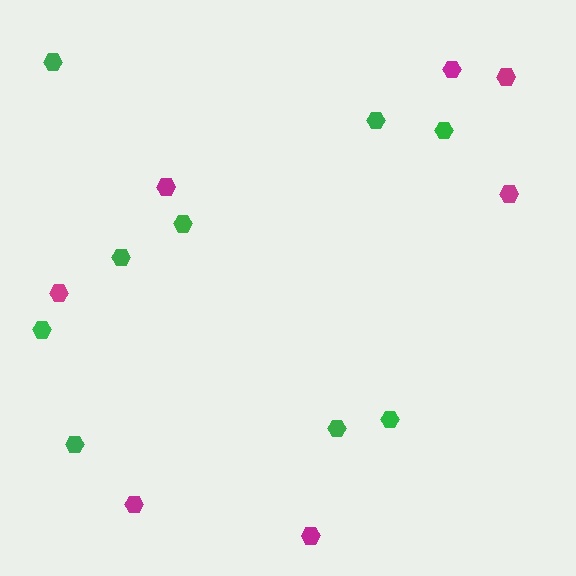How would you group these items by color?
There are 2 groups: one group of green hexagons (9) and one group of magenta hexagons (7).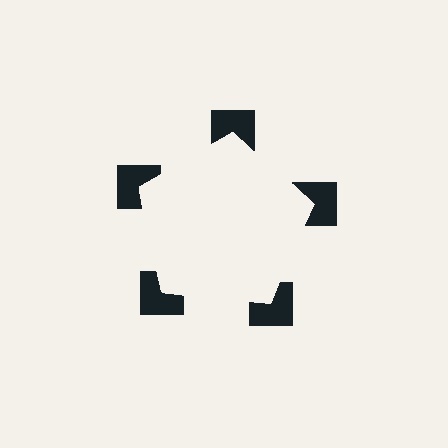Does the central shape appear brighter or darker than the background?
It typically appears slightly brighter than the background, even though no actual brightness change is drawn.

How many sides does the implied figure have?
5 sides.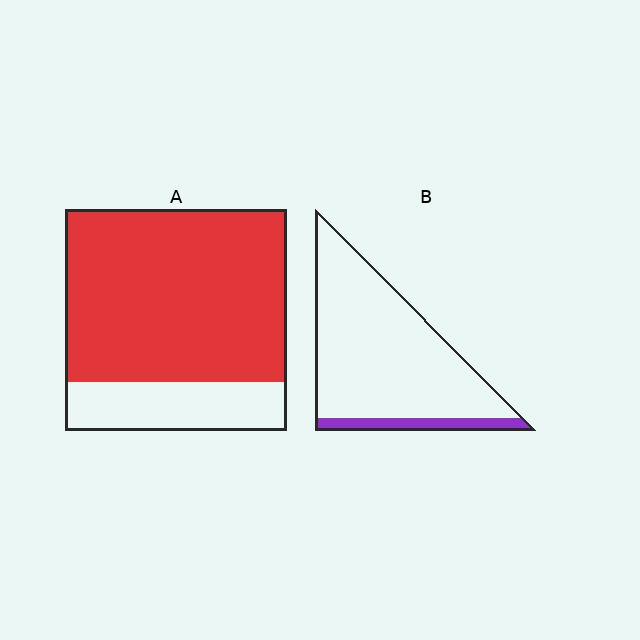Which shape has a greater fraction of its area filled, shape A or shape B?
Shape A.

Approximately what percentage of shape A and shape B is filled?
A is approximately 80% and B is approximately 10%.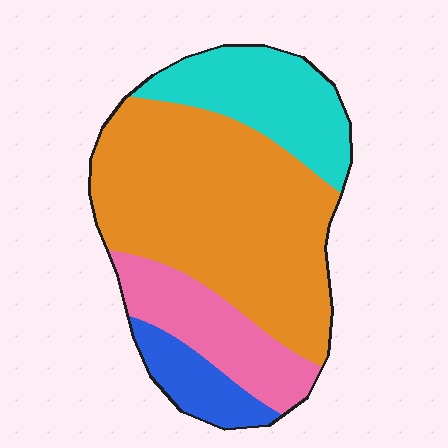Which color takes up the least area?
Blue, at roughly 10%.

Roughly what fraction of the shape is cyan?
Cyan takes up between a sixth and a third of the shape.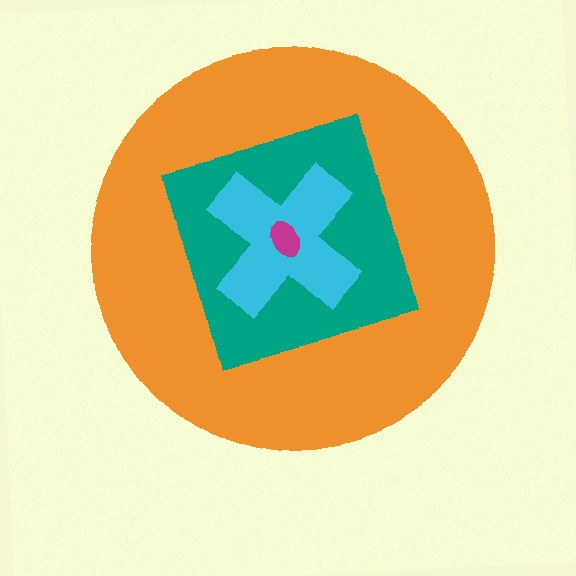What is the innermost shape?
The magenta ellipse.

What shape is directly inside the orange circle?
The teal square.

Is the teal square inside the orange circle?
Yes.